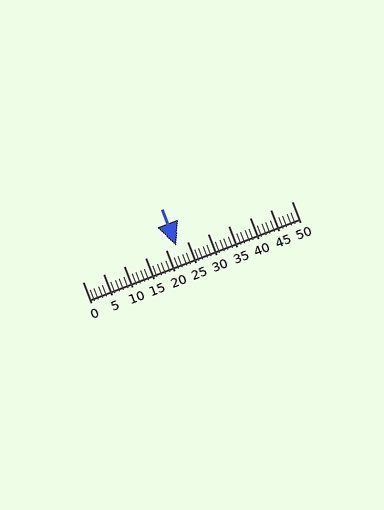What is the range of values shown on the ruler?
The ruler shows values from 0 to 50.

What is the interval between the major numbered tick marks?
The major tick marks are spaced 5 units apart.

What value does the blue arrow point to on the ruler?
The blue arrow points to approximately 22.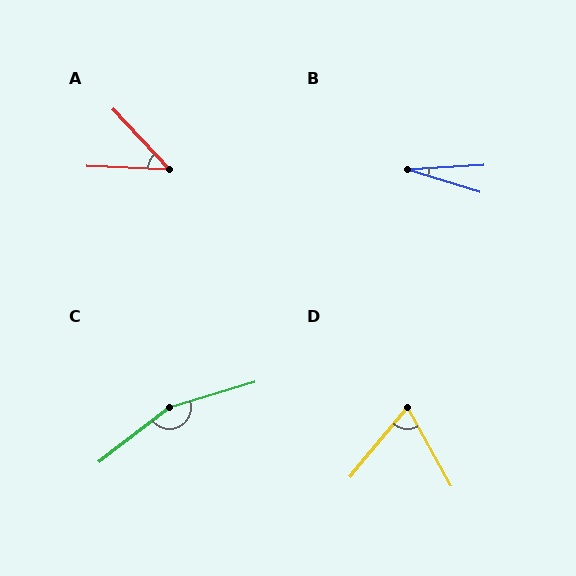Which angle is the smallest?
B, at approximately 20 degrees.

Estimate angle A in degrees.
Approximately 45 degrees.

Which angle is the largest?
C, at approximately 159 degrees.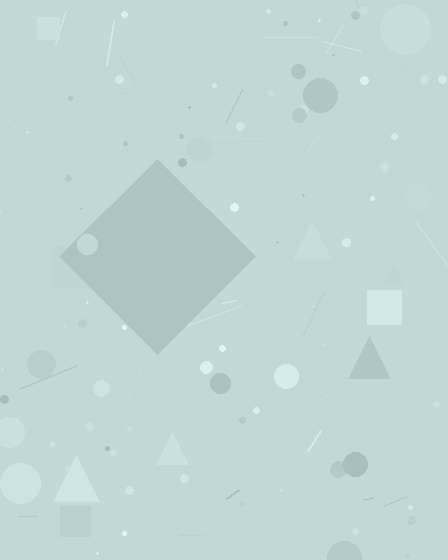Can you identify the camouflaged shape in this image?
The camouflaged shape is a diamond.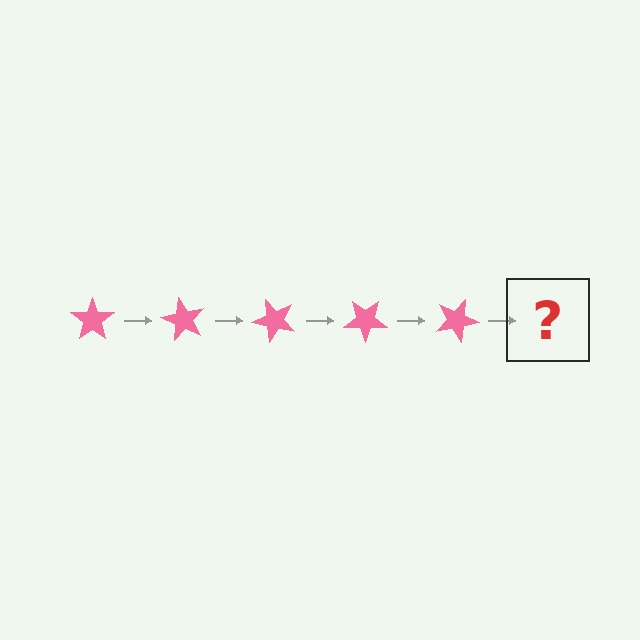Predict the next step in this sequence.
The next step is a pink star rotated 300 degrees.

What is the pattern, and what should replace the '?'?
The pattern is that the star rotates 60 degrees each step. The '?' should be a pink star rotated 300 degrees.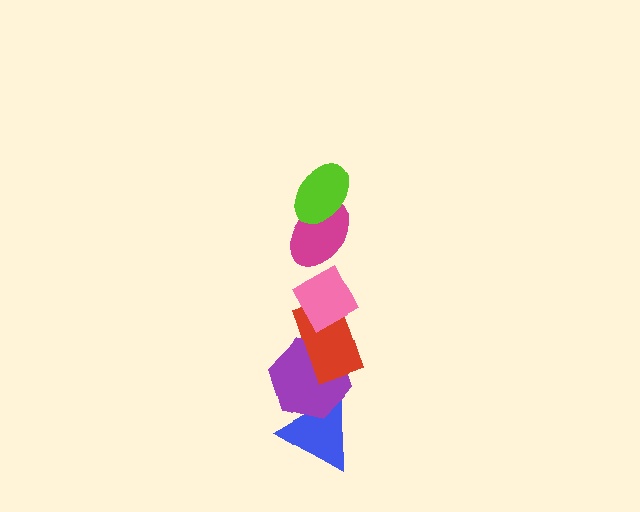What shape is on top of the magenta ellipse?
The lime ellipse is on top of the magenta ellipse.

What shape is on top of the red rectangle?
The pink diamond is on top of the red rectangle.